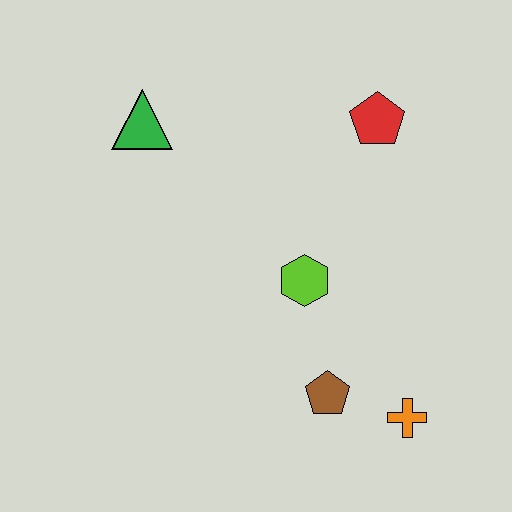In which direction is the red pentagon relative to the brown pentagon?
The red pentagon is above the brown pentagon.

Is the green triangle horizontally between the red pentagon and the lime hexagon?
No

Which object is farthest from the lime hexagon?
The green triangle is farthest from the lime hexagon.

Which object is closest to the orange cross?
The brown pentagon is closest to the orange cross.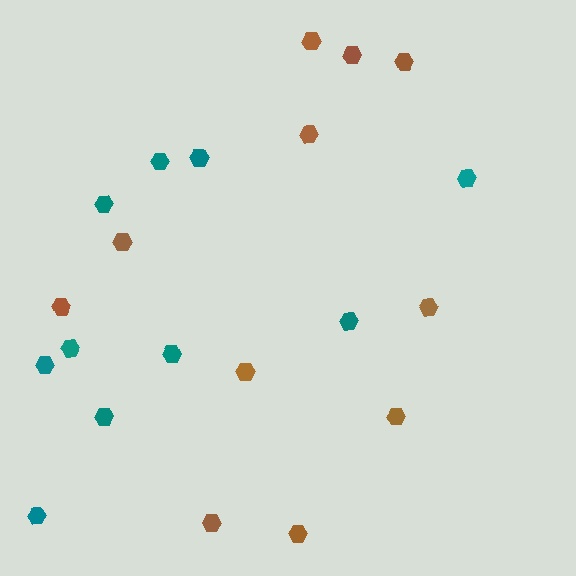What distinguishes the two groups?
There are 2 groups: one group of teal hexagons (10) and one group of brown hexagons (11).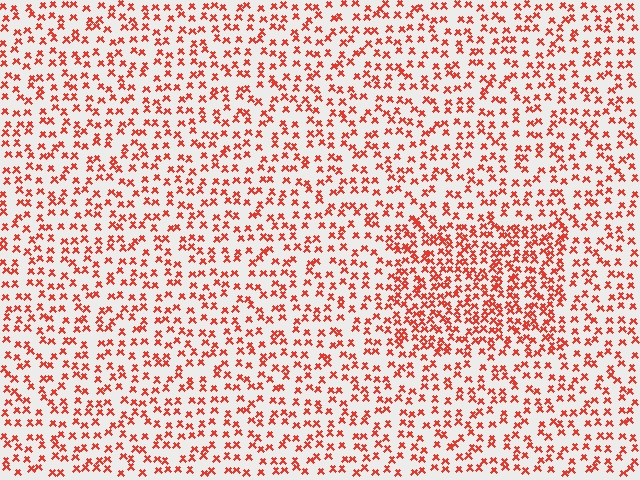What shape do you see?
I see a rectangle.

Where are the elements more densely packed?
The elements are more densely packed inside the rectangle boundary.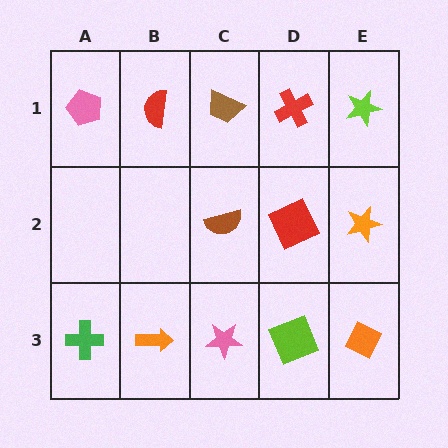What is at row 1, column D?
A red cross.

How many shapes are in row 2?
3 shapes.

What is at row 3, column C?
A pink star.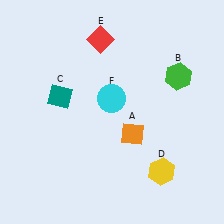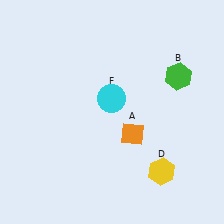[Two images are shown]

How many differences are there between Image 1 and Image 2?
There are 2 differences between the two images.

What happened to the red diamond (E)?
The red diamond (E) was removed in Image 2. It was in the top-left area of Image 1.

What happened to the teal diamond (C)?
The teal diamond (C) was removed in Image 2. It was in the top-left area of Image 1.